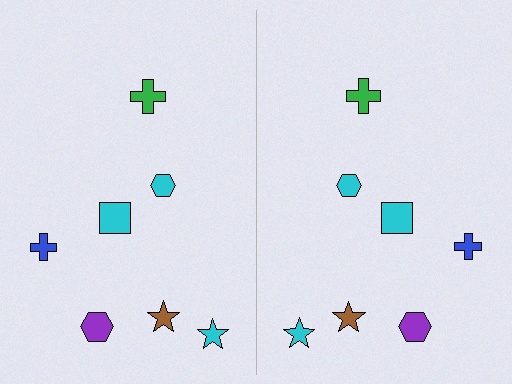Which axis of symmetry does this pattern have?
The pattern has a vertical axis of symmetry running through the center of the image.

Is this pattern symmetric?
Yes, this pattern has bilateral (reflection) symmetry.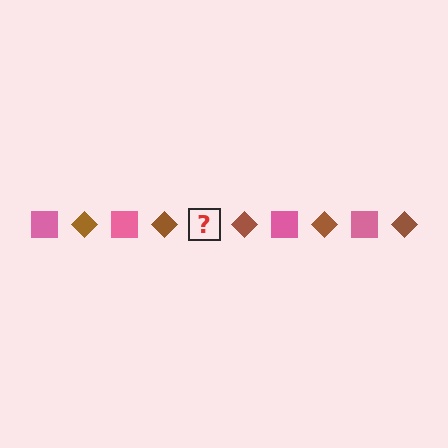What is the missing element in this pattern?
The missing element is a pink square.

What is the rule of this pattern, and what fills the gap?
The rule is that the pattern alternates between pink square and brown diamond. The gap should be filled with a pink square.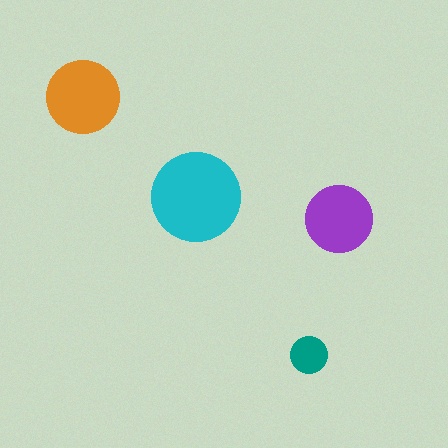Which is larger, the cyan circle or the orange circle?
The cyan one.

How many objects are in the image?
There are 4 objects in the image.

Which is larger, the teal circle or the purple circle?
The purple one.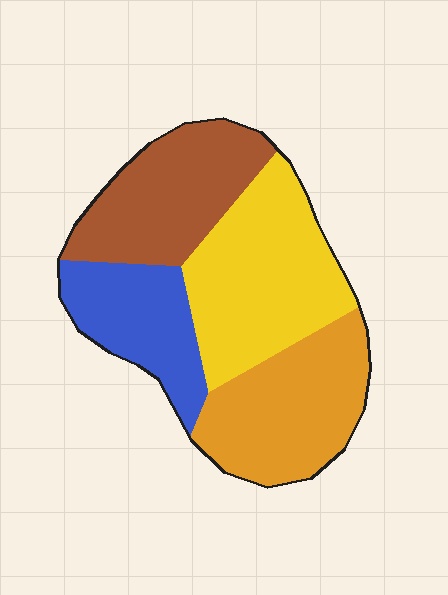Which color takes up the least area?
Blue, at roughly 20%.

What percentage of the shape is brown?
Brown takes up about one quarter (1/4) of the shape.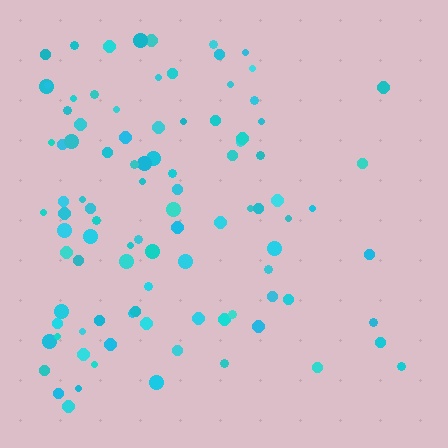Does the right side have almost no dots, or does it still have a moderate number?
Still a moderate number, just noticeably fewer than the left.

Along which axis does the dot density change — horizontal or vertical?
Horizontal.